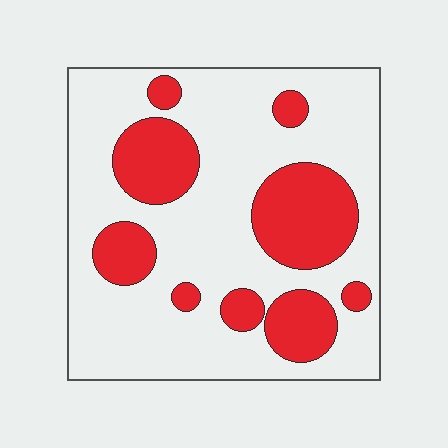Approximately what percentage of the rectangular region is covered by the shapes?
Approximately 30%.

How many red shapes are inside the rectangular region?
9.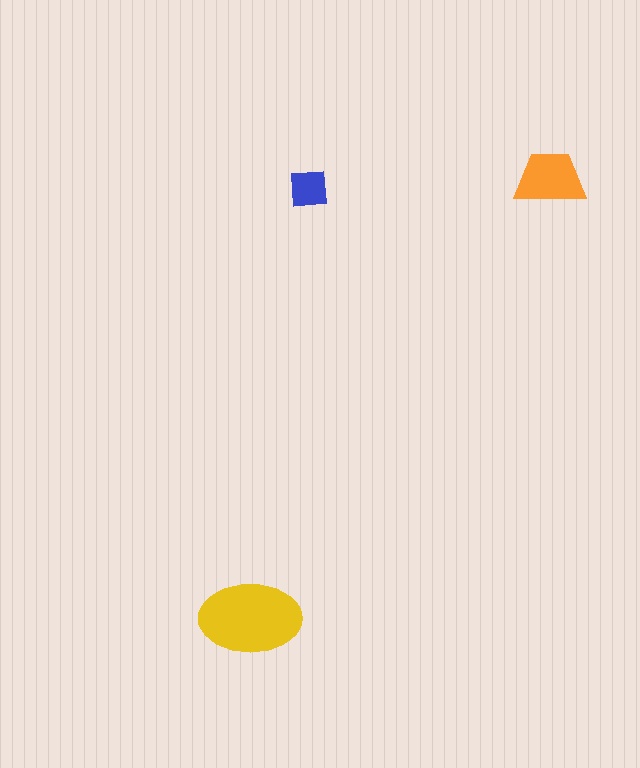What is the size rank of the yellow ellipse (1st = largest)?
1st.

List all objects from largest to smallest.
The yellow ellipse, the orange trapezoid, the blue square.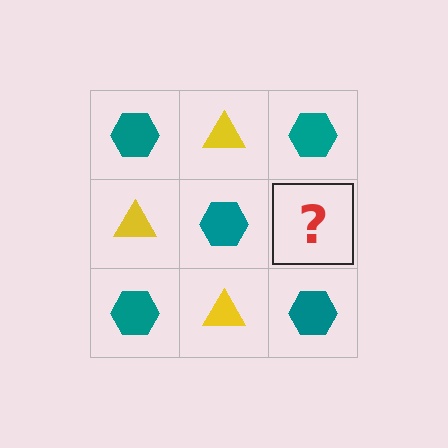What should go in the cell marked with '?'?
The missing cell should contain a yellow triangle.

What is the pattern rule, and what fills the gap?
The rule is that it alternates teal hexagon and yellow triangle in a checkerboard pattern. The gap should be filled with a yellow triangle.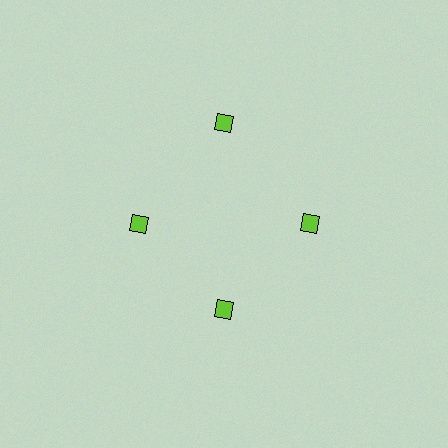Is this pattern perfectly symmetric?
No. The 4 lime diamonds are arranged in a ring, but one element near the 12 o'clock position is pushed outward from the center, breaking the 4-fold rotational symmetry.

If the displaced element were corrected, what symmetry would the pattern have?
It would have 4-fold rotational symmetry — the pattern would map onto itself every 90 degrees.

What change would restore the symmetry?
The symmetry would be restored by moving it inward, back onto the ring so that all 4 diamonds sit at equal angles and equal distance from the center.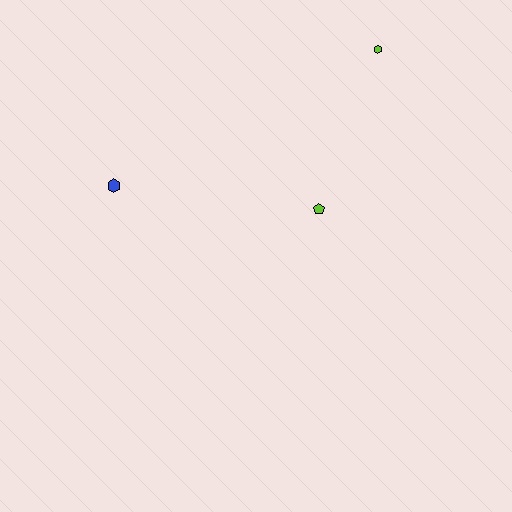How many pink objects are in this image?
There are no pink objects.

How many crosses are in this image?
There are no crosses.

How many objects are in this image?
There are 3 objects.